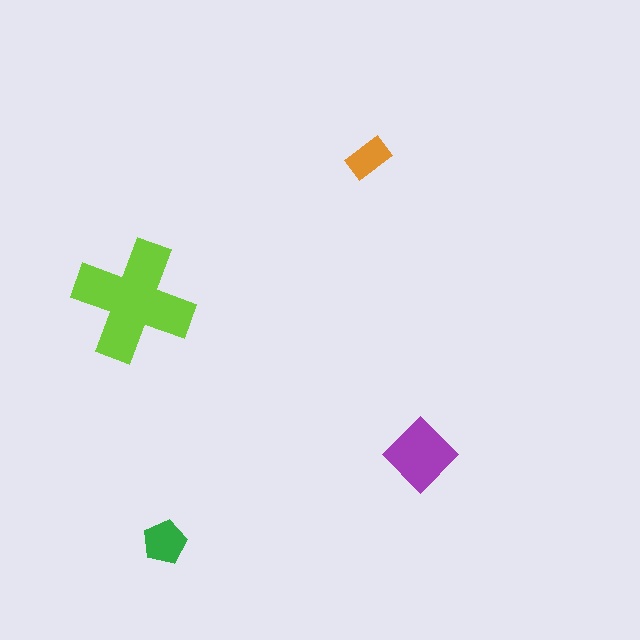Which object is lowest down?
The green pentagon is bottommost.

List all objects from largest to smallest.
The lime cross, the purple diamond, the green pentagon, the orange rectangle.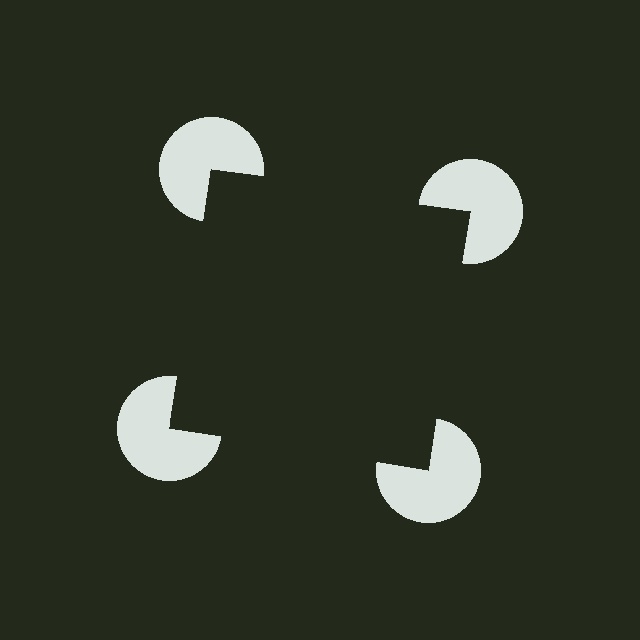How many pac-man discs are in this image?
There are 4 — one at each vertex of the illusory square.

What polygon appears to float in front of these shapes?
An illusory square — its edges are inferred from the aligned wedge cuts in the pac-man discs, not physically drawn.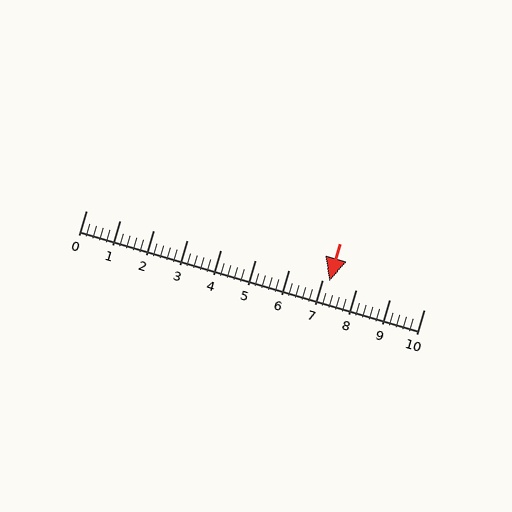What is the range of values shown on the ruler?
The ruler shows values from 0 to 10.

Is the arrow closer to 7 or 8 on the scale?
The arrow is closer to 7.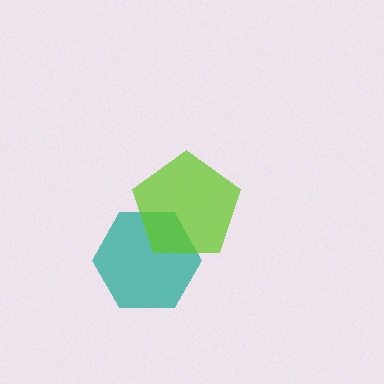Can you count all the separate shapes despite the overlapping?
Yes, there are 2 separate shapes.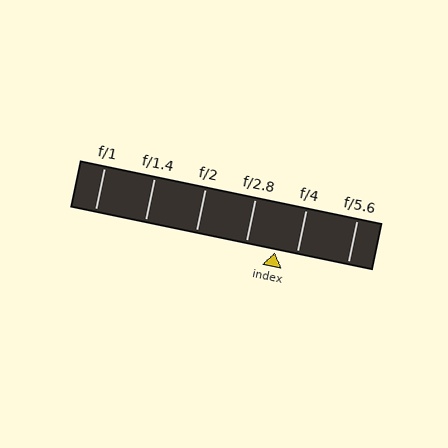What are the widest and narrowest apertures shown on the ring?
The widest aperture shown is f/1 and the narrowest is f/5.6.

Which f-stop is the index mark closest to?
The index mark is closest to f/4.